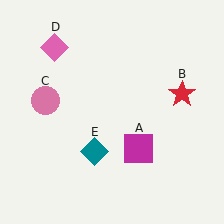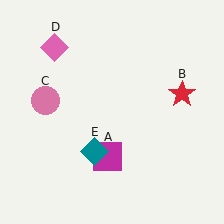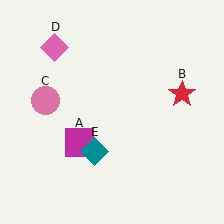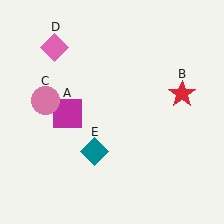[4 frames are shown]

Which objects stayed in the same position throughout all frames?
Red star (object B) and pink circle (object C) and pink diamond (object D) and teal diamond (object E) remained stationary.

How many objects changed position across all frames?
1 object changed position: magenta square (object A).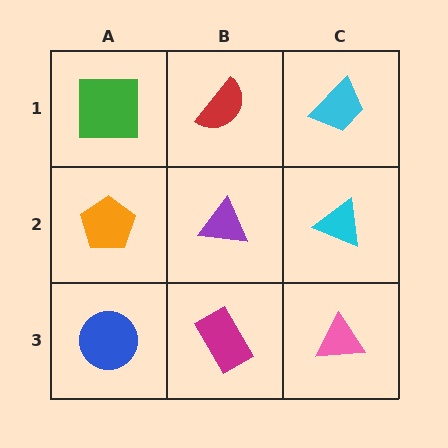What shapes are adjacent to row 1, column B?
A purple triangle (row 2, column B), a green square (row 1, column A), a cyan trapezoid (row 1, column C).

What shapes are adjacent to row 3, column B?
A purple triangle (row 2, column B), a blue circle (row 3, column A), a pink triangle (row 3, column C).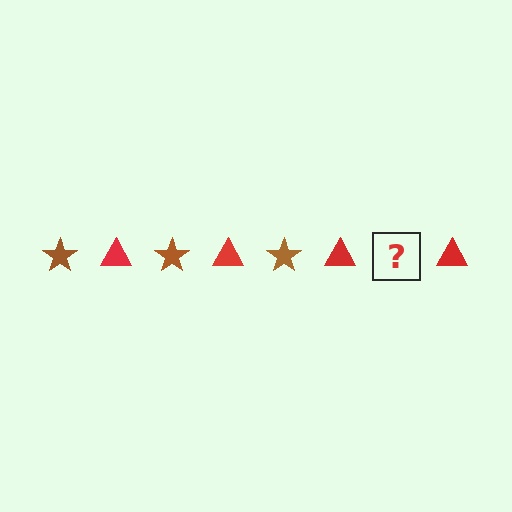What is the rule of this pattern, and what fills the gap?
The rule is that the pattern alternates between brown star and red triangle. The gap should be filled with a brown star.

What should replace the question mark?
The question mark should be replaced with a brown star.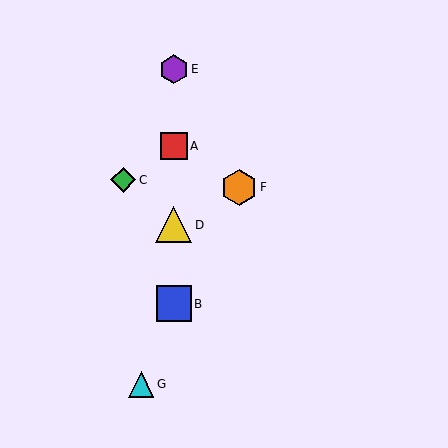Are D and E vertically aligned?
Yes, both are at x≈174.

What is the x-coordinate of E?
Object E is at x≈174.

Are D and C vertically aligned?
No, D is at x≈174 and C is at x≈123.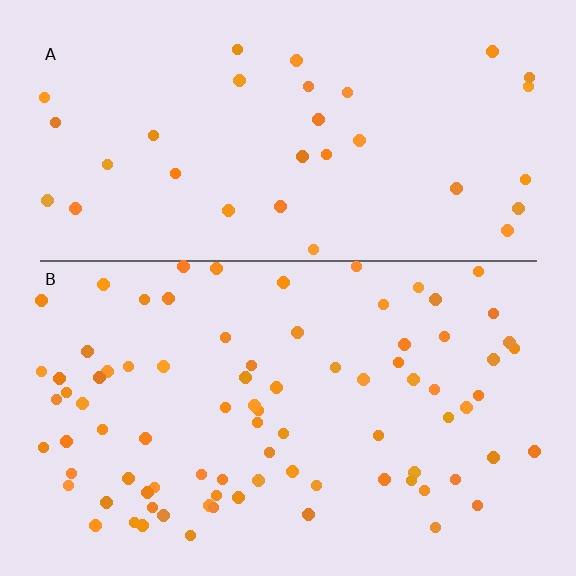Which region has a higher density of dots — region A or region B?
B (the bottom).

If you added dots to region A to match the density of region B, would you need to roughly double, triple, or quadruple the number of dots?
Approximately triple.